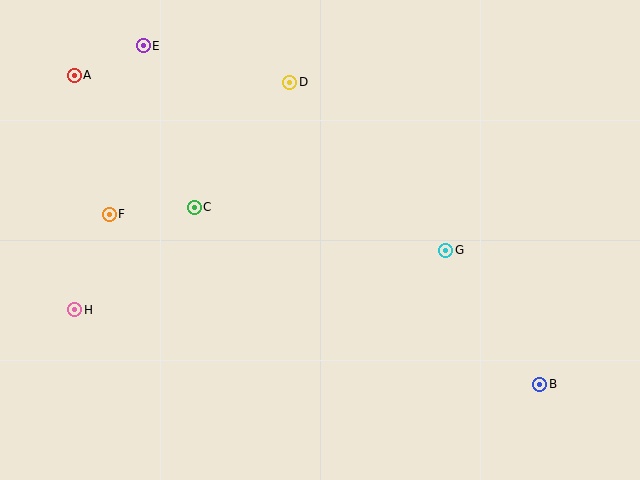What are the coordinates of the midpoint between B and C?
The midpoint between B and C is at (367, 296).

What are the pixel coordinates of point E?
Point E is at (143, 46).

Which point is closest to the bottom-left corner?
Point H is closest to the bottom-left corner.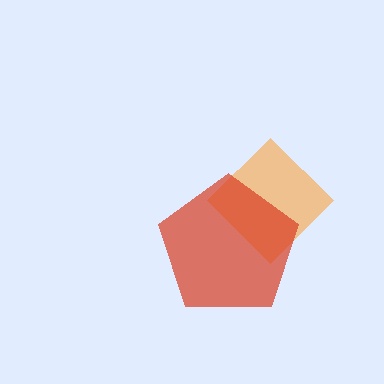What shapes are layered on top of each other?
The layered shapes are: an orange diamond, a red pentagon.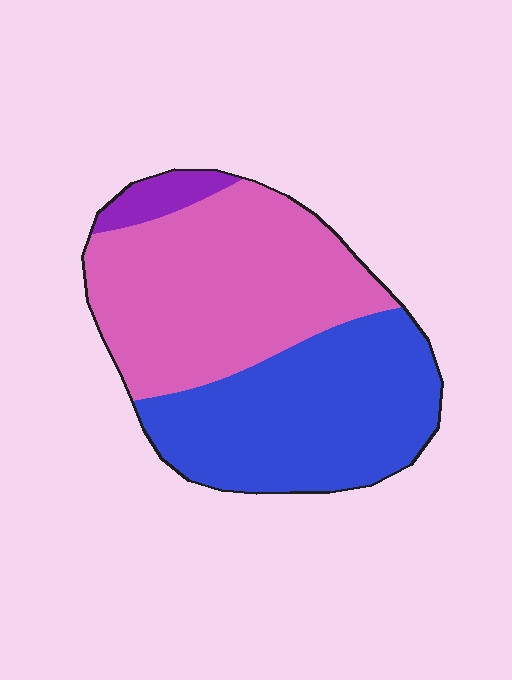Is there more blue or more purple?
Blue.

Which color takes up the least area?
Purple, at roughly 5%.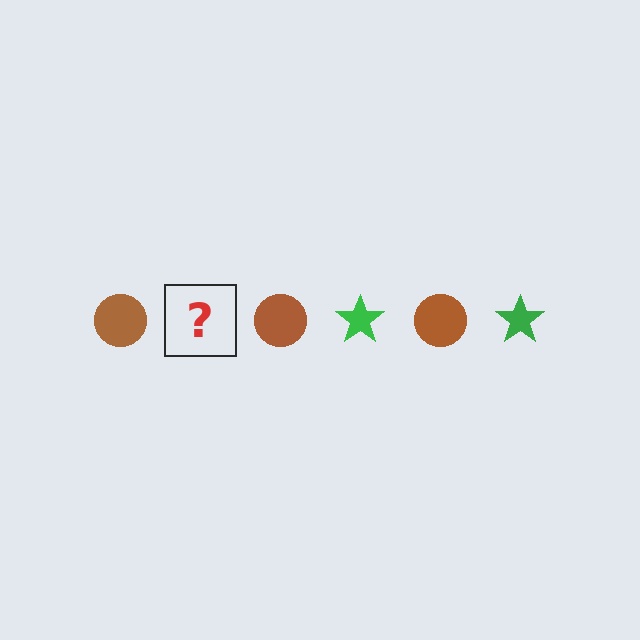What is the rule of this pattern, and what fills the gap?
The rule is that the pattern alternates between brown circle and green star. The gap should be filled with a green star.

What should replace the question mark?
The question mark should be replaced with a green star.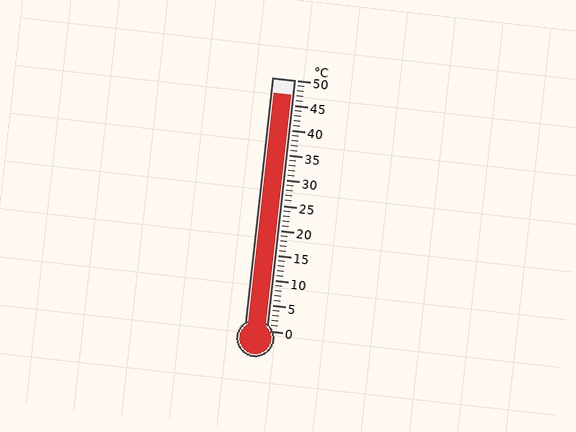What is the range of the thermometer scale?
The thermometer scale ranges from 0°C to 50°C.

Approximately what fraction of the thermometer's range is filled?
The thermometer is filled to approximately 95% of its range.